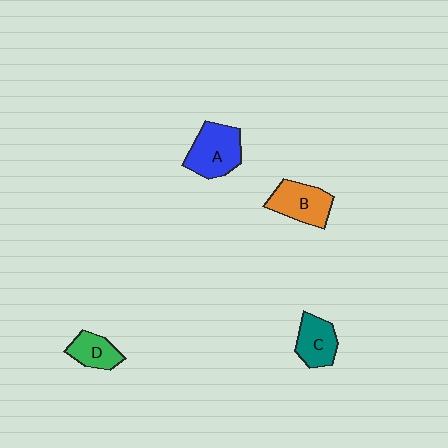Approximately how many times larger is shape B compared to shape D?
Approximately 1.5 times.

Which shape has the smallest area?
Shape D (green).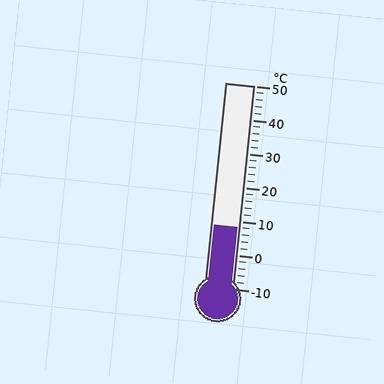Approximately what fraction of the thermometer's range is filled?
The thermometer is filled to approximately 30% of its range.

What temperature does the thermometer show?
The thermometer shows approximately 8°C.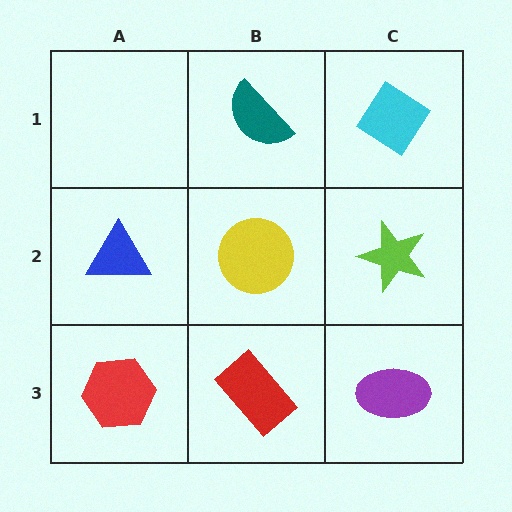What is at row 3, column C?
A purple ellipse.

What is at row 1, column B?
A teal semicircle.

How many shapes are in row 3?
3 shapes.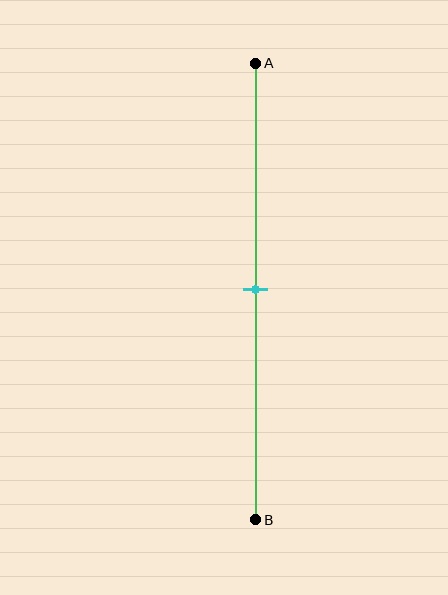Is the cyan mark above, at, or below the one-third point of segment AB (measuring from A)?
The cyan mark is below the one-third point of segment AB.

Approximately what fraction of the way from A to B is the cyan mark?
The cyan mark is approximately 50% of the way from A to B.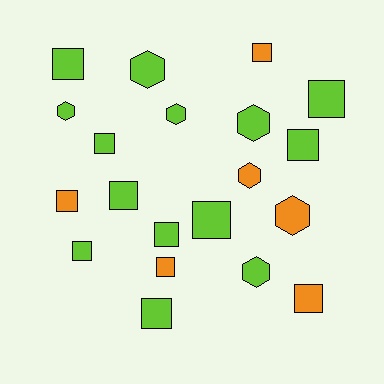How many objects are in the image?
There are 20 objects.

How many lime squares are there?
There are 9 lime squares.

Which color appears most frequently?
Lime, with 14 objects.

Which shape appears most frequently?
Square, with 13 objects.